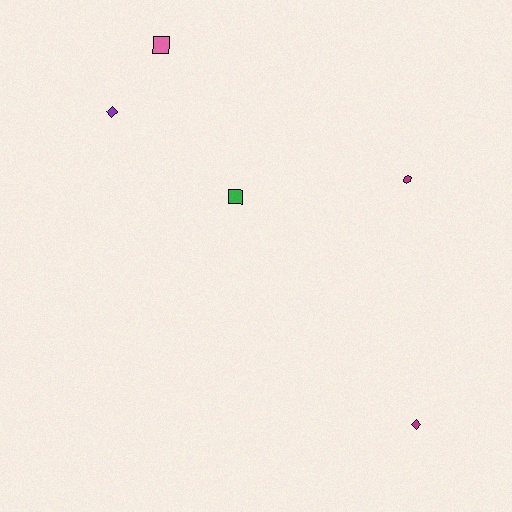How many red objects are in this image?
There are no red objects.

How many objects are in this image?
There are 5 objects.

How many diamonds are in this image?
There are 2 diamonds.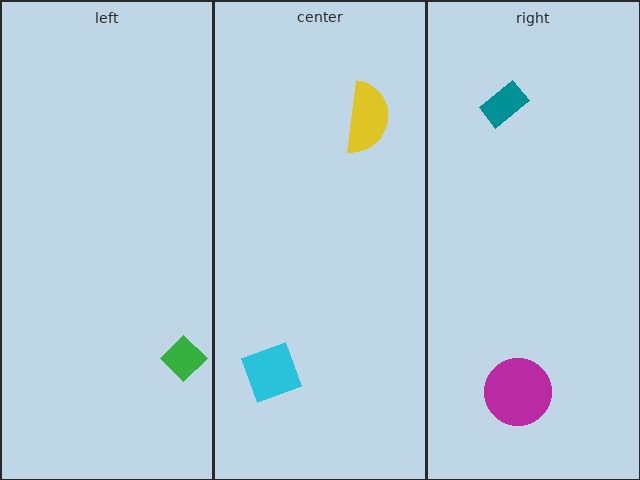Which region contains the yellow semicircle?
The center region.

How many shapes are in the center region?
2.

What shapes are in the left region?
The green diamond.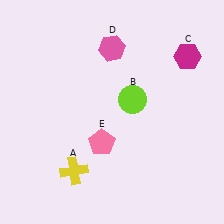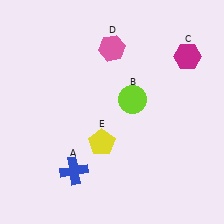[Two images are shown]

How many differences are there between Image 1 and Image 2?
There are 2 differences between the two images.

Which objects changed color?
A changed from yellow to blue. E changed from pink to yellow.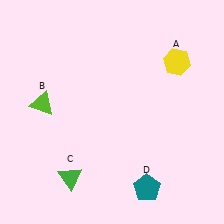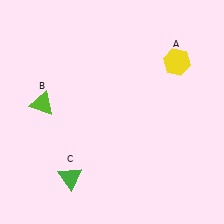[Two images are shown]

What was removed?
The teal pentagon (D) was removed in Image 2.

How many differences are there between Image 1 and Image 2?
There is 1 difference between the two images.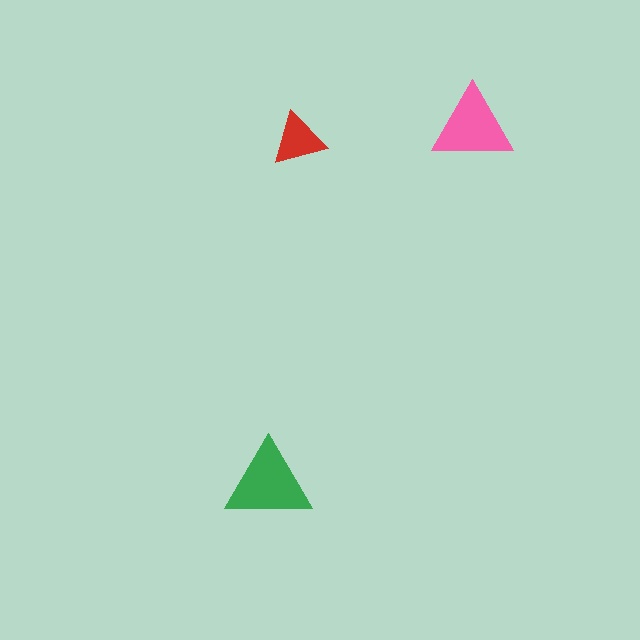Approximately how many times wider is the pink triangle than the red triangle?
About 1.5 times wider.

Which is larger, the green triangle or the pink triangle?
The green one.